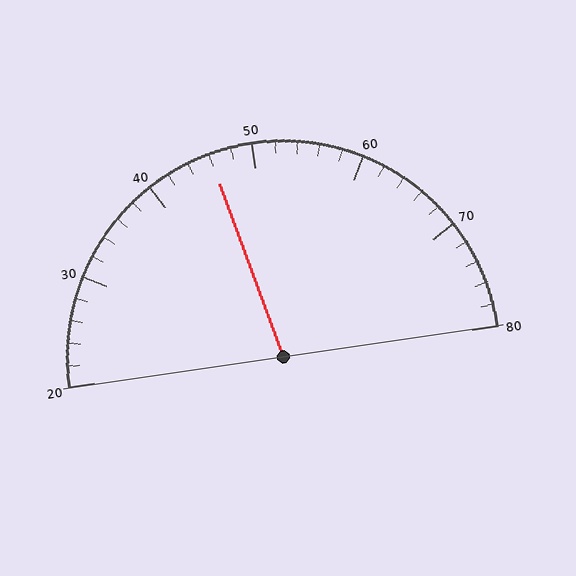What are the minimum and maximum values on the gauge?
The gauge ranges from 20 to 80.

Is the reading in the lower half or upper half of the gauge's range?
The reading is in the lower half of the range (20 to 80).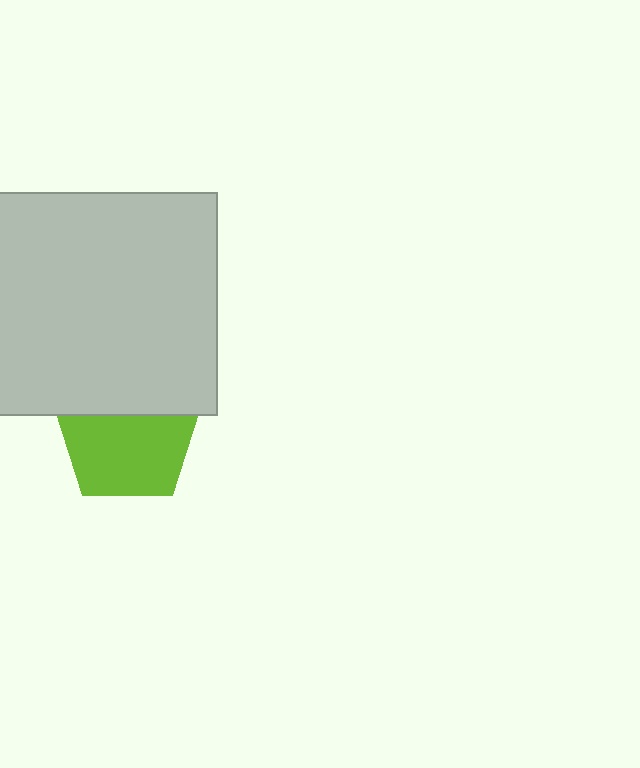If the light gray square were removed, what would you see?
You would see the complete lime pentagon.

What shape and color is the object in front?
The object in front is a light gray square.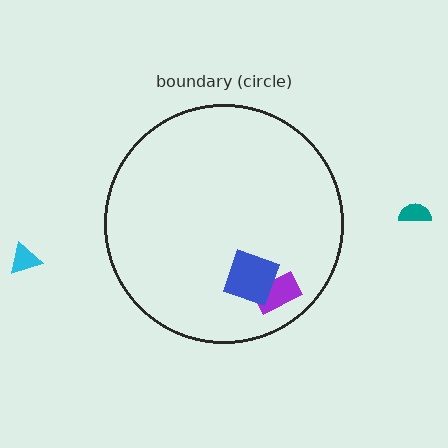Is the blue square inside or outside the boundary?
Inside.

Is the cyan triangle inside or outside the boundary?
Outside.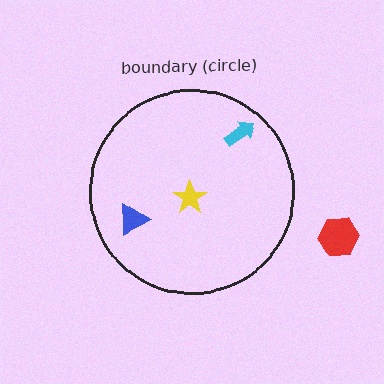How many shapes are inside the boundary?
3 inside, 1 outside.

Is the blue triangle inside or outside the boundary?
Inside.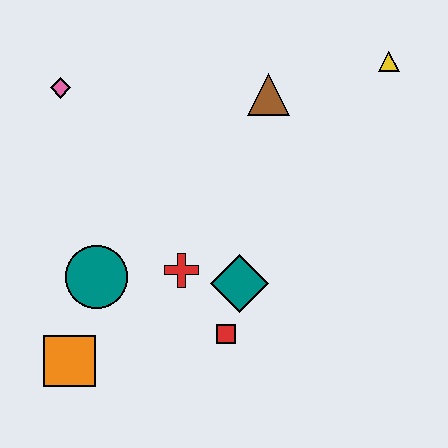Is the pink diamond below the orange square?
No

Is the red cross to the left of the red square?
Yes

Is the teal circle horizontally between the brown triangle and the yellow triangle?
No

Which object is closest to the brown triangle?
The yellow triangle is closest to the brown triangle.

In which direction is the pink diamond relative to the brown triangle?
The pink diamond is to the left of the brown triangle.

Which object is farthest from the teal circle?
The yellow triangle is farthest from the teal circle.